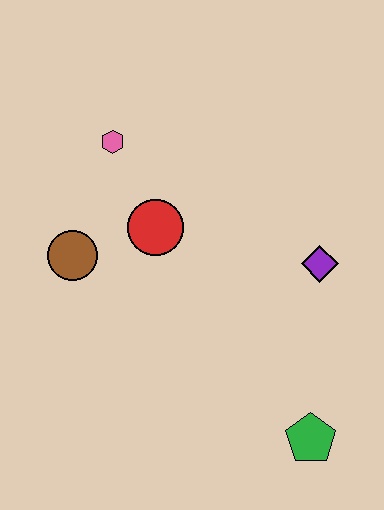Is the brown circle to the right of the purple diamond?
No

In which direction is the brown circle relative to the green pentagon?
The brown circle is to the left of the green pentagon.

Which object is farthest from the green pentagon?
The pink hexagon is farthest from the green pentagon.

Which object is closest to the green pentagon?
The purple diamond is closest to the green pentagon.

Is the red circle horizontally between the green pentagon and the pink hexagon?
Yes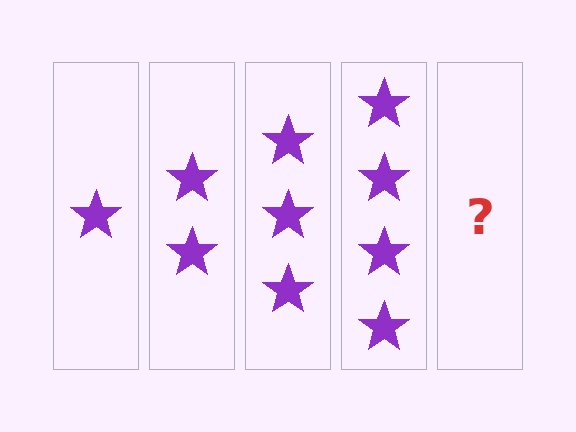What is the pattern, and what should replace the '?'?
The pattern is that each step adds one more star. The '?' should be 5 stars.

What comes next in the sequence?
The next element should be 5 stars.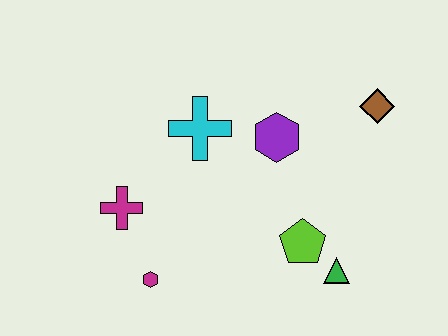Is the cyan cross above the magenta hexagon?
Yes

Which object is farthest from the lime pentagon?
The magenta cross is farthest from the lime pentagon.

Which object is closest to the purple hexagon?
The cyan cross is closest to the purple hexagon.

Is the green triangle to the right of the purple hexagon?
Yes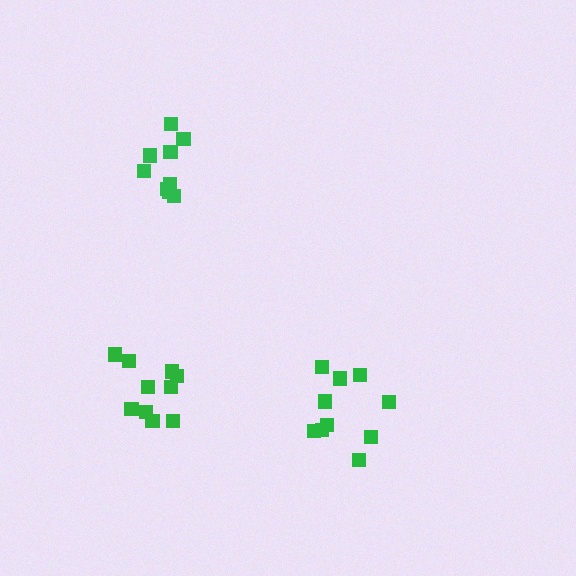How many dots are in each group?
Group 1: 9 dots, Group 2: 10 dots, Group 3: 10 dots (29 total).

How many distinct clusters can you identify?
There are 3 distinct clusters.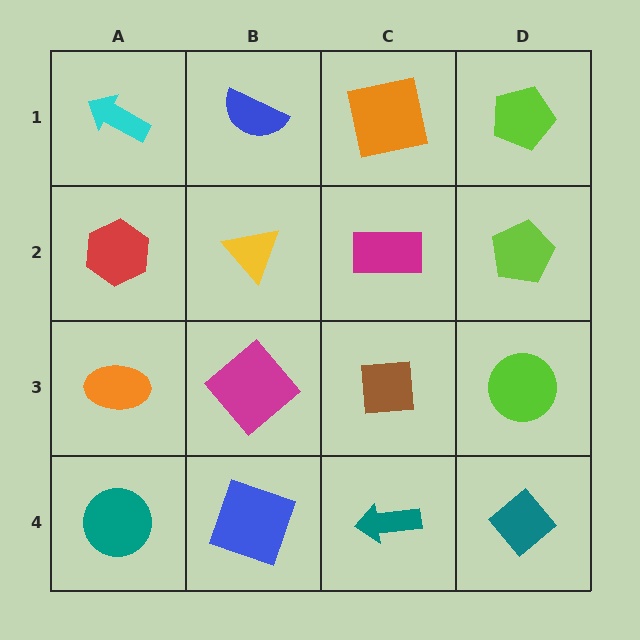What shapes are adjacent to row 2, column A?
A cyan arrow (row 1, column A), an orange ellipse (row 3, column A), a yellow triangle (row 2, column B).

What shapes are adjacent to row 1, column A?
A red hexagon (row 2, column A), a blue semicircle (row 1, column B).